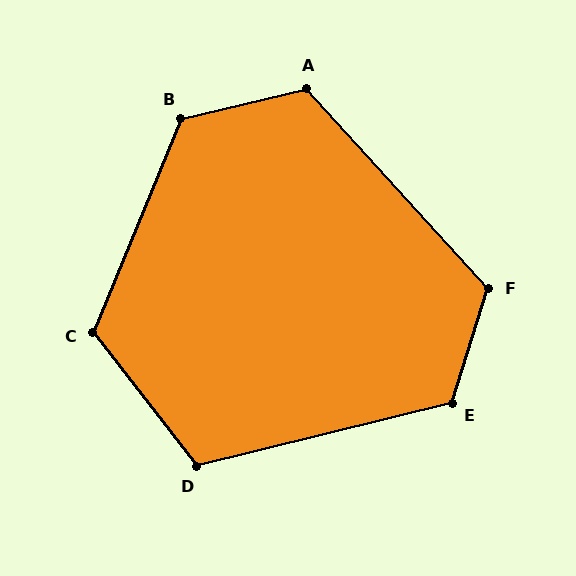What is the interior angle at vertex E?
Approximately 122 degrees (obtuse).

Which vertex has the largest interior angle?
B, at approximately 126 degrees.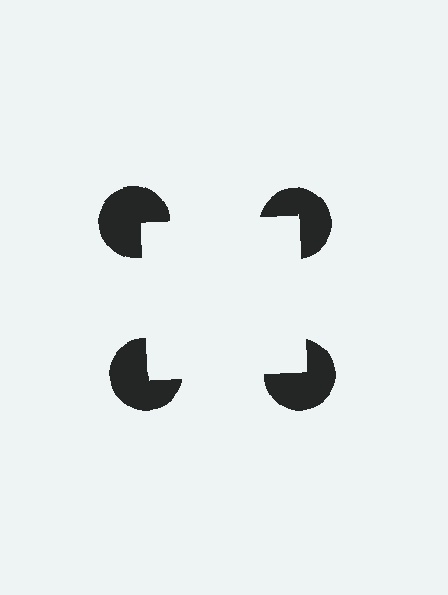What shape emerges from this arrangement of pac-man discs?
An illusory square — its edges are inferred from the aligned wedge cuts in the pac-man discs, not physically drawn.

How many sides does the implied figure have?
4 sides.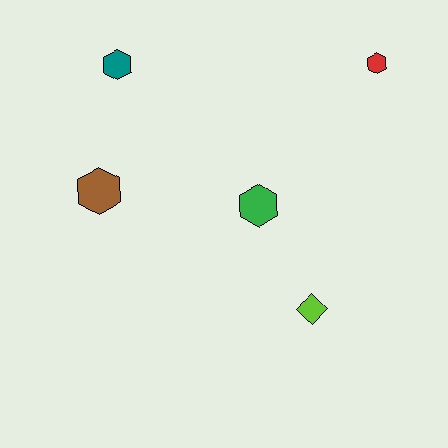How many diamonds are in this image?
There is 1 diamond.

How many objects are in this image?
There are 5 objects.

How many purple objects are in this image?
There are no purple objects.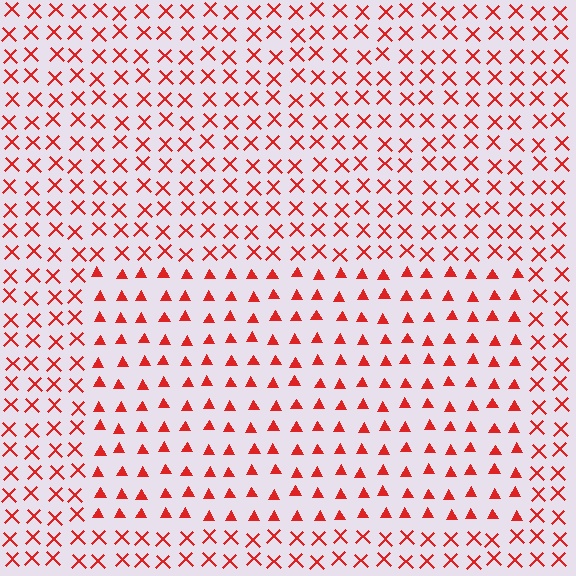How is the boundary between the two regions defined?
The boundary is defined by a change in element shape: triangles inside vs. X marks outside. All elements share the same color and spacing.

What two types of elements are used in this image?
The image uses triangles inside the rectangle region and X marks outside it.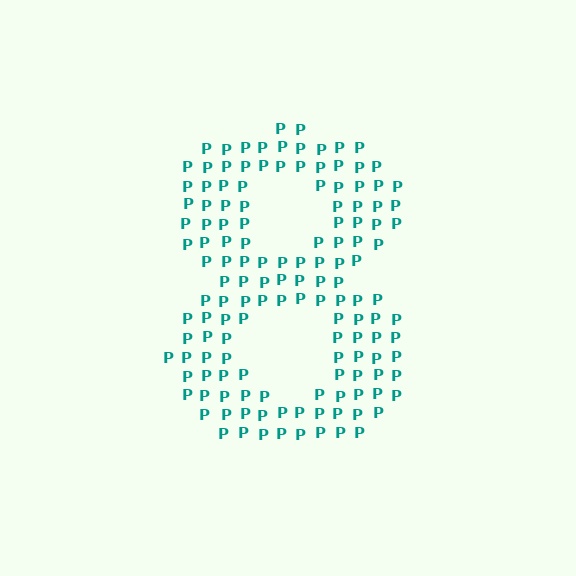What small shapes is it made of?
It is made of small letter P's.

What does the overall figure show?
The overall figure shows the digit 8.